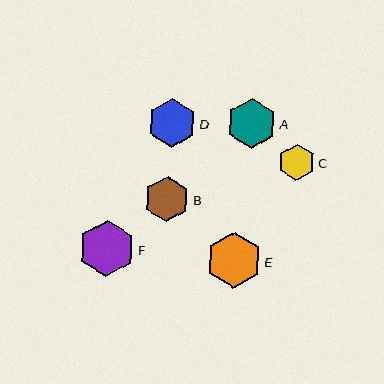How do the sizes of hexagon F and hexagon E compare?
Hexagon F and hexagon E are approximately the same size.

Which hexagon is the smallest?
Hexagon C is the smallest with a size of approximately 37 pixels.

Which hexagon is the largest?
Hexagon F is the largest with a size of approximately 56 pixels.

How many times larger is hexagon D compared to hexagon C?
Hexagon D is approximately 1.3 times the size of hexagon C.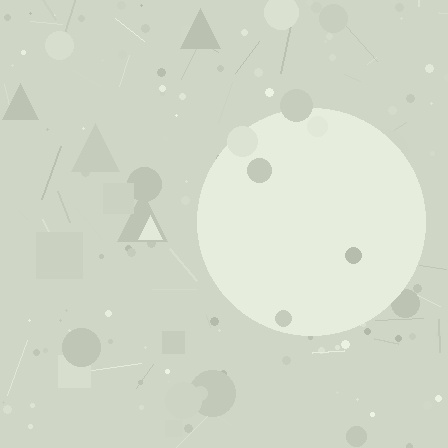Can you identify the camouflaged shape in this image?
The camouflaged shape is a circle.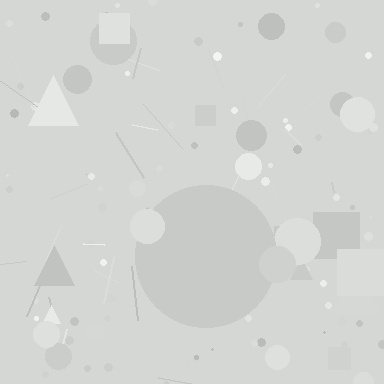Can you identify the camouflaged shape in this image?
The camouflaged shape is a circle.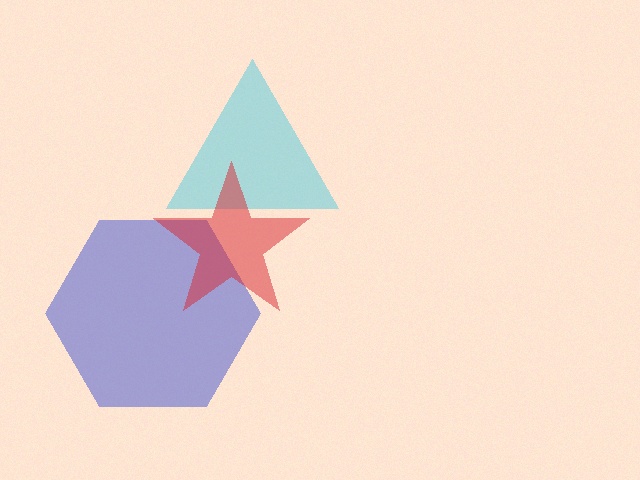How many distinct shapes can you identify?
There are 3 distinct shapes: a blue hexagon, a cyan triangle, a red star.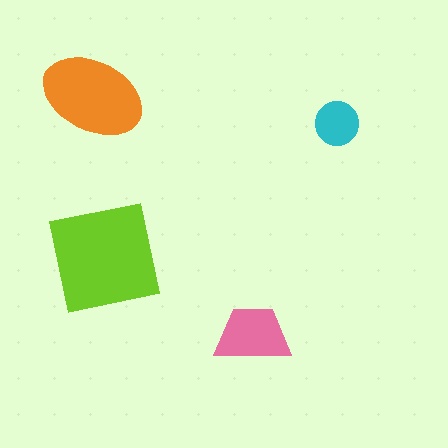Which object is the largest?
The lime square.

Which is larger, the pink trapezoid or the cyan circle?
The pink trapezoid.